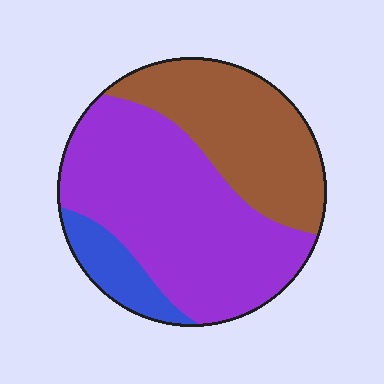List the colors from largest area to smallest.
From largest to smallest: purple, brown, blue.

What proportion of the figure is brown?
Brown takes up about one third (1/3) of the figure.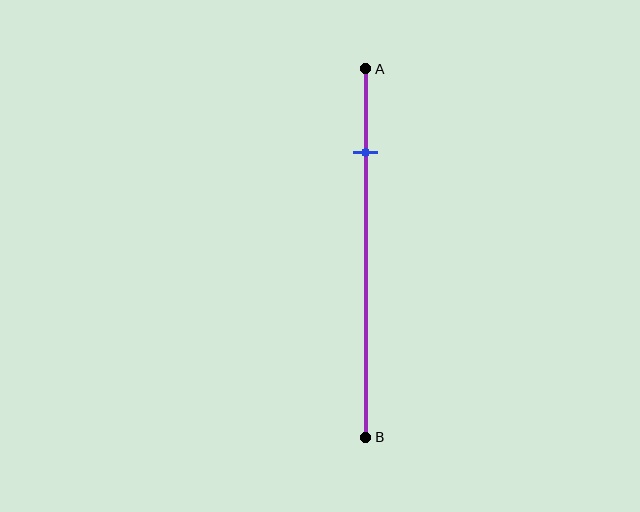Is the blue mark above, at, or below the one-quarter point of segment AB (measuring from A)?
The blue mark is approximately at the one-quarter point of segment AB.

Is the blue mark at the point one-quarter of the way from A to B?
Yes, the mark is approximately at the one-quarter point.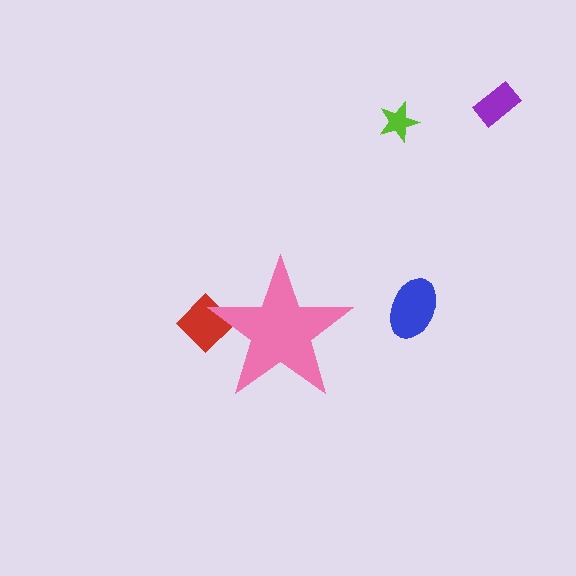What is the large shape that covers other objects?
A pink star.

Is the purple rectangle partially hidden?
No, the purple rectangle is fully visible.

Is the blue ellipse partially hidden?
No, the blue ellipse is fully visible.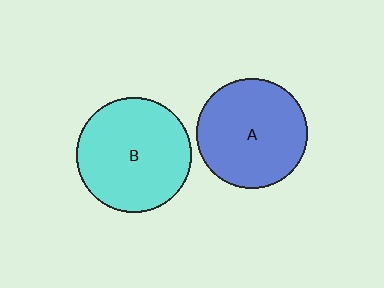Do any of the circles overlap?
No, none of the circles overlap.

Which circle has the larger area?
Circle B (cyan).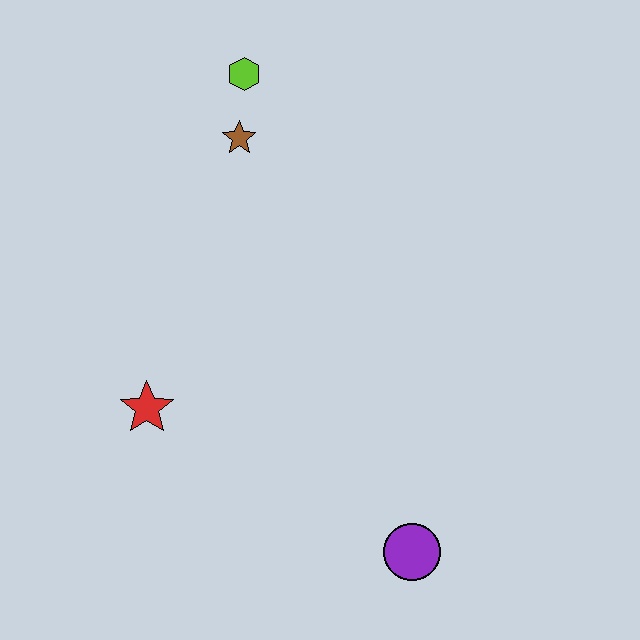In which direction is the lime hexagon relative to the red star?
The lime hexagon is above the red star.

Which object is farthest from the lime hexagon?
The purple circle is farthest from the lime hexagon.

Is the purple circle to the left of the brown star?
No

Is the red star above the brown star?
No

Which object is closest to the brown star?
The lime hexagon is closest to the brown star.